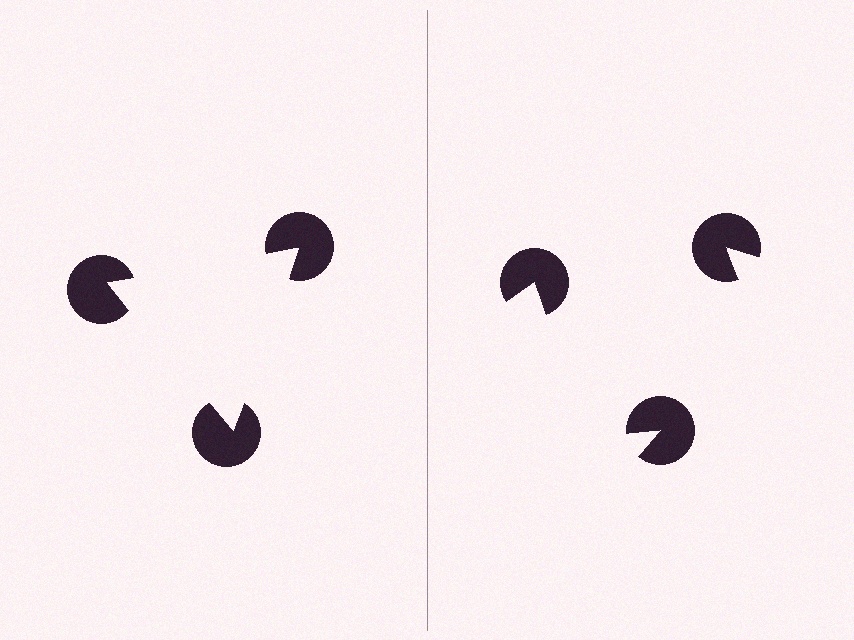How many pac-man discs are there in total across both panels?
6 — 3 on each side.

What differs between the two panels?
The pac-man discs are positioned identically on both sides; only the wedge orientations differ. On the left they align to a triangle; on the right they are misaligned.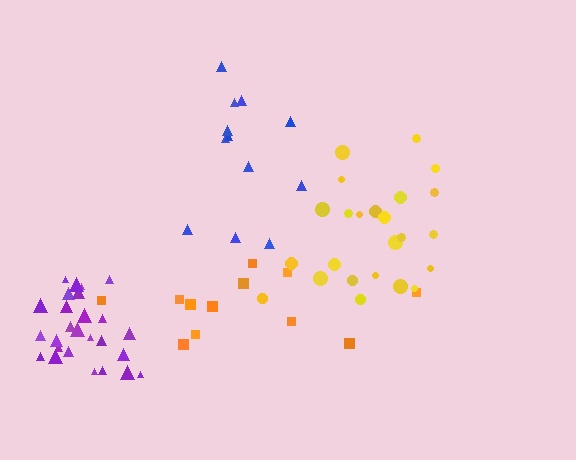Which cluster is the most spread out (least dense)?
Orange.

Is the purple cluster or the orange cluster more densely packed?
Purple.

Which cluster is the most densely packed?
Purple.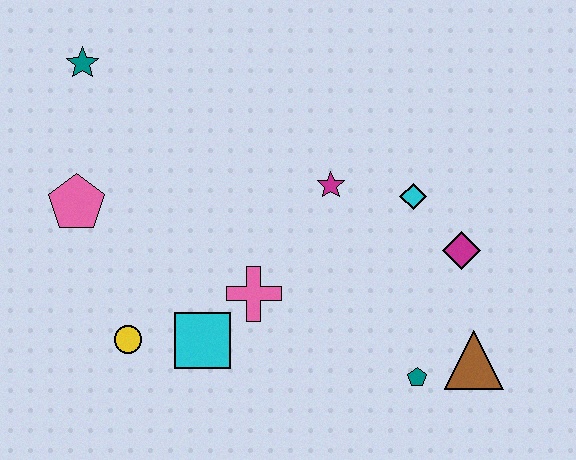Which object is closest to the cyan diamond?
The magenta diamond is closest to the cyan diamond.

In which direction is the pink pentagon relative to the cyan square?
The pink pentagon is above the cyan square.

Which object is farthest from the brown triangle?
The teal star is farthest from the brown triangle.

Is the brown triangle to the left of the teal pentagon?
No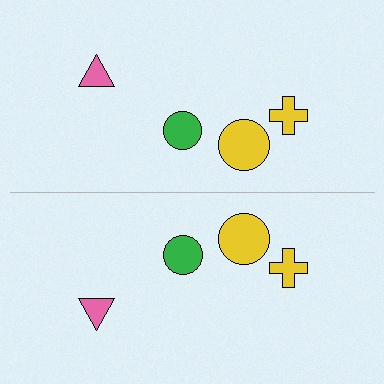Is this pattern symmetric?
Yes, this pattern has bilateral (reflection) symmetry.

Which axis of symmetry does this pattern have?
The pattern has a horizontal axis of symmetry running through the center of the image.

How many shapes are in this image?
There are 8 shapes in this image.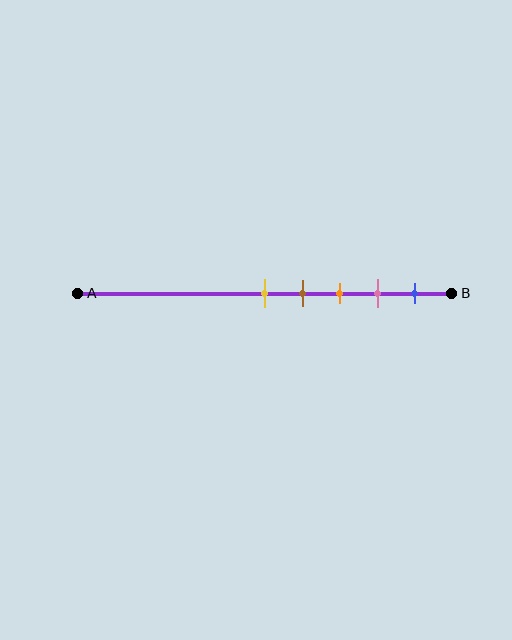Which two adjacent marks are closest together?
The yellow and brown marks are the closest adjacent pair.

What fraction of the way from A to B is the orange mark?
The orange mark is approximately 70% (0.7) of the way from A to B.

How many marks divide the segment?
There are 5 marks dividing the segment.